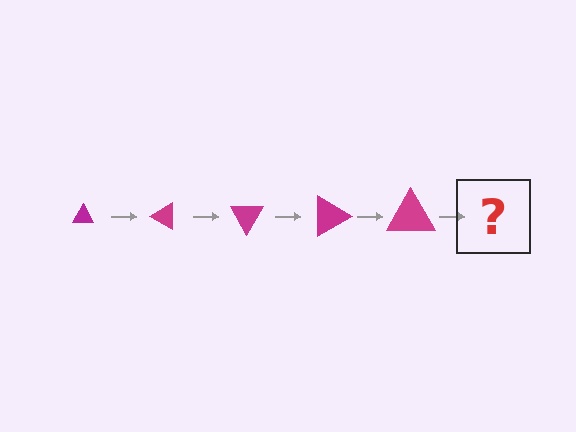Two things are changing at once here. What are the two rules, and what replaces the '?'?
The two rules are that the triangle grows larger each step and it rotates 30 degrees each step. The '?' should be a triangle, larger than the previous one and rotated 150 degrees from the start.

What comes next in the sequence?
The next element should be a triangle, larger than the previous one and rotated 150 degrees from the start.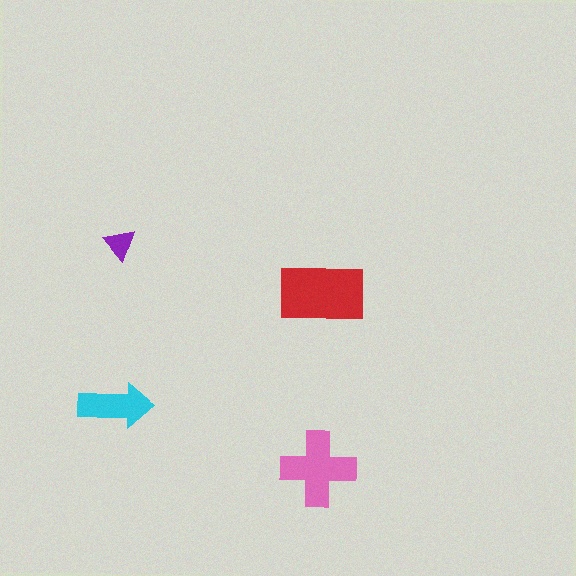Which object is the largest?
The red rectangle.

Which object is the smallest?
The purple triangle.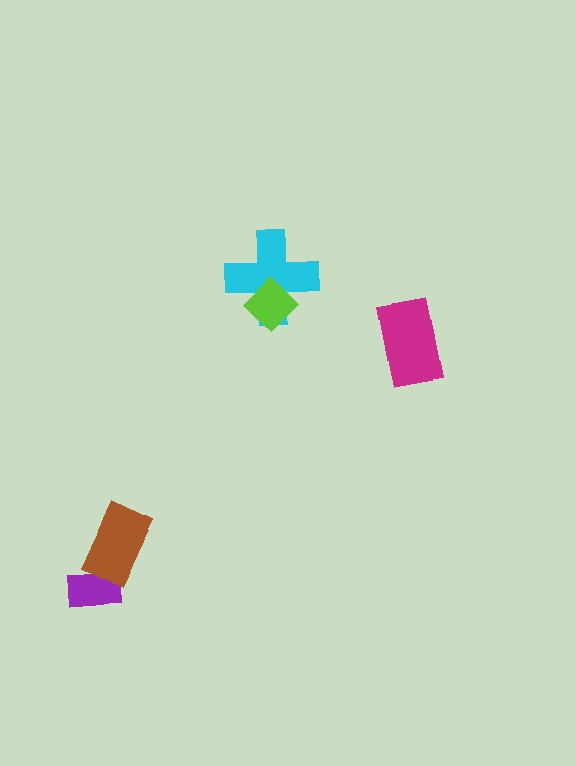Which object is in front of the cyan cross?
The lime diamond is in front of the cyan cross.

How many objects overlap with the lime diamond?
1 object overlaps with the lime diamond.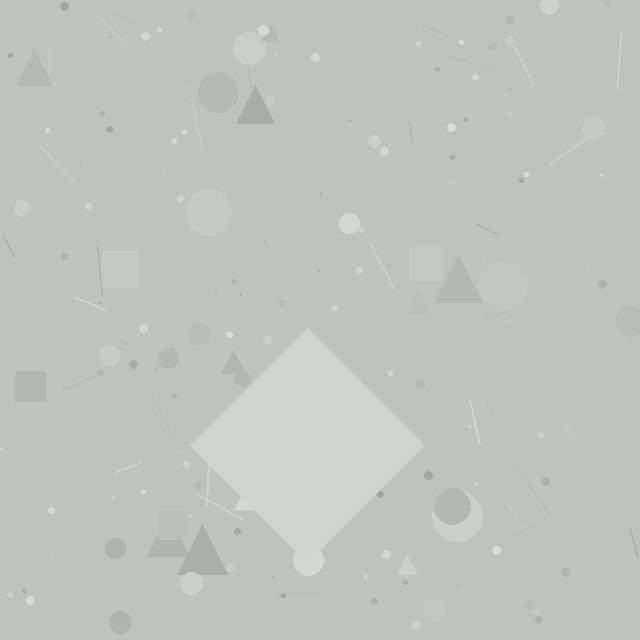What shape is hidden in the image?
A diamond is hidden in the image.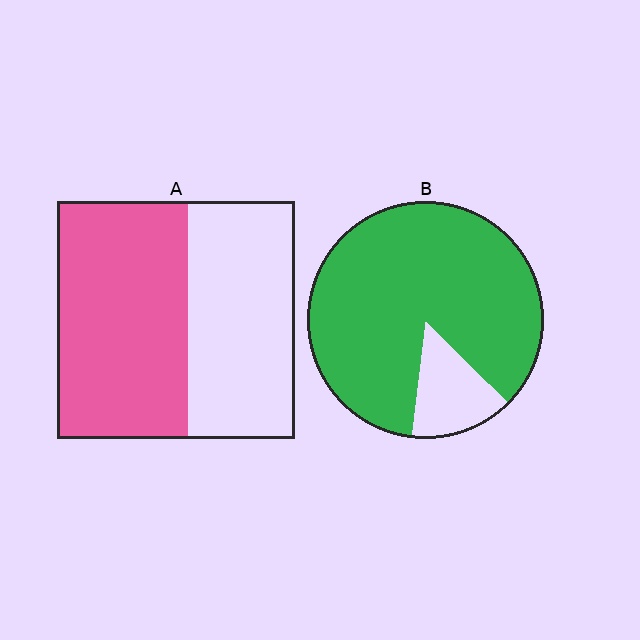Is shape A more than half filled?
Yes.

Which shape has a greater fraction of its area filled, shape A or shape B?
Shape B.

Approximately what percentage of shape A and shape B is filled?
A is approximately 55% and B is approximately 85%.